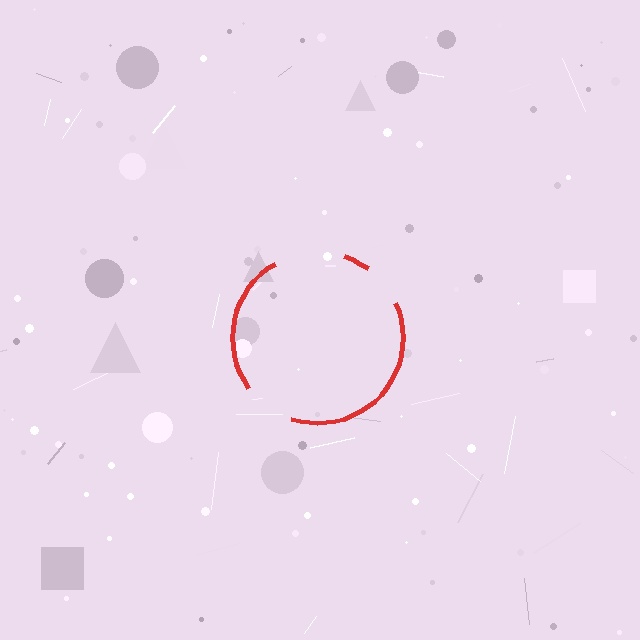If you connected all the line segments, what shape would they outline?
They would outline a circle.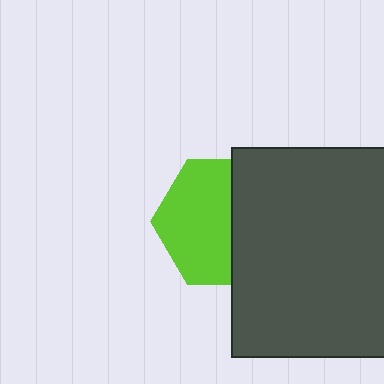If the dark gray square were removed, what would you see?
You would see the complete lime hexagon.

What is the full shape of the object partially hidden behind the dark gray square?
The partially hidden object is a lime hexagon.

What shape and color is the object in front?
The object in front is a dark gray square.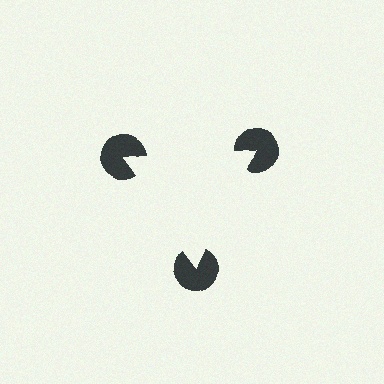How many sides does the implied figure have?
3 sides.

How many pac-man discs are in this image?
There are 3 — one at each vertex of the illusory triangle.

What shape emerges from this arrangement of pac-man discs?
An illusory triangle — its edges are inferred from the aligned wedge cuts in the pac-man discs, not physically drawn.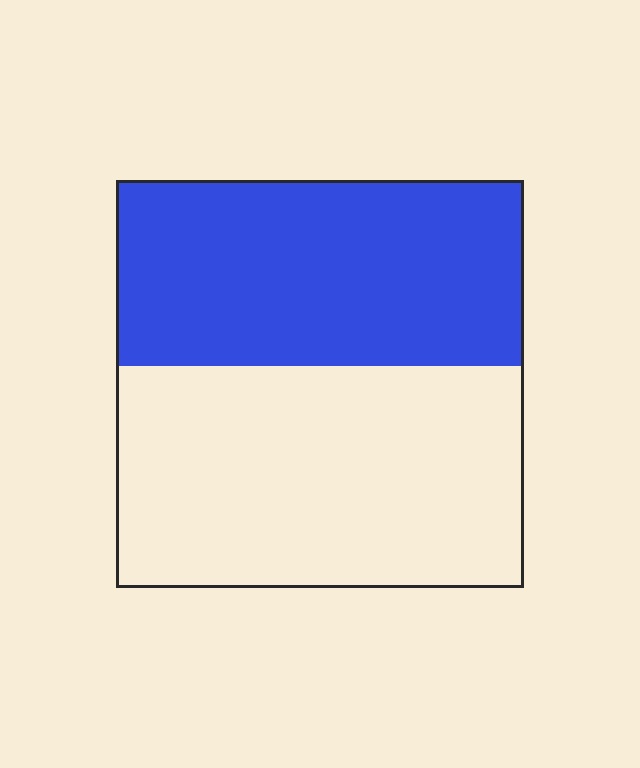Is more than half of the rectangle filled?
No.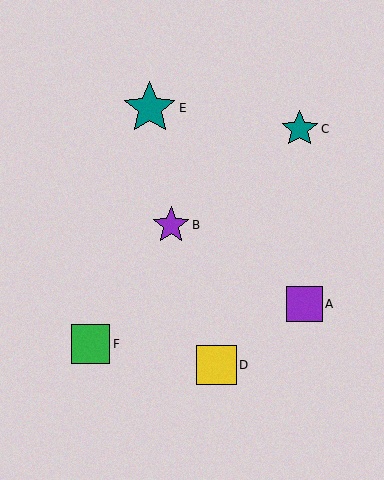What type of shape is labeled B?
Shape B is a purple star.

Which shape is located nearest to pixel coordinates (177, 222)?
The purple star (labeled B) at (171, 225) is nearest to that location.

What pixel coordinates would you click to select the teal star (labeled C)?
Click at (300, 129) to select the teal star C.